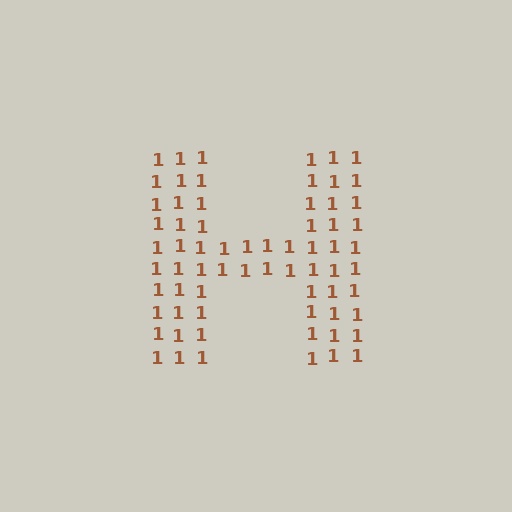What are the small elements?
The small elements are digit 1's.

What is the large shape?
The large shape is the letter H.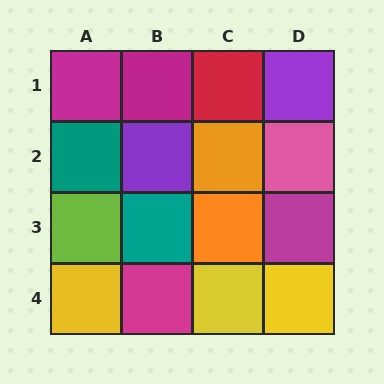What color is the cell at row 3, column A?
Lime.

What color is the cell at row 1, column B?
Magenta.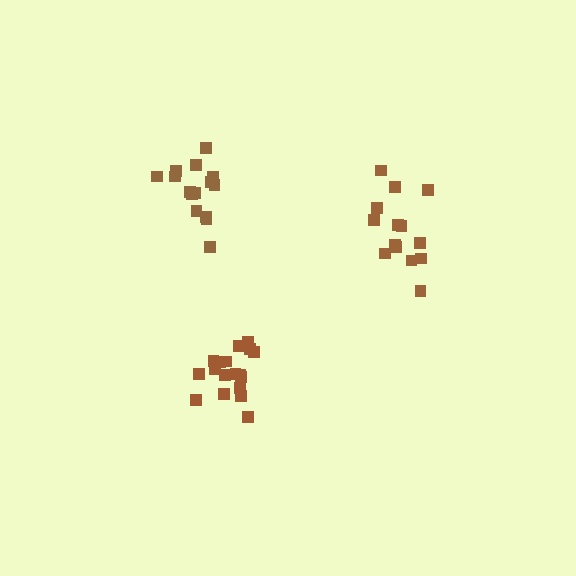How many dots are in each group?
Group 1: 18 dots, Group 2: 15 dots, Group 3: 14 dots (47 total).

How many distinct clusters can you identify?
There are 3 distinct clusters.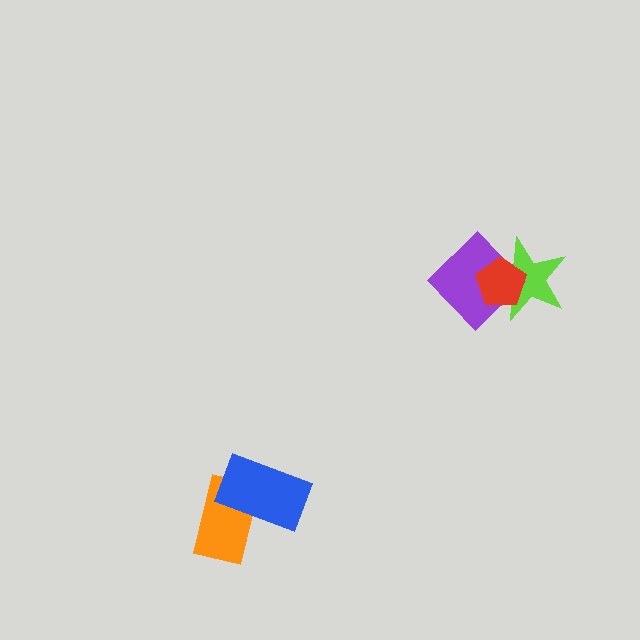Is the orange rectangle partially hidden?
Yes, it is partially covered by another shape.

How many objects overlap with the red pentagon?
2 objects overlap with the red pentagon.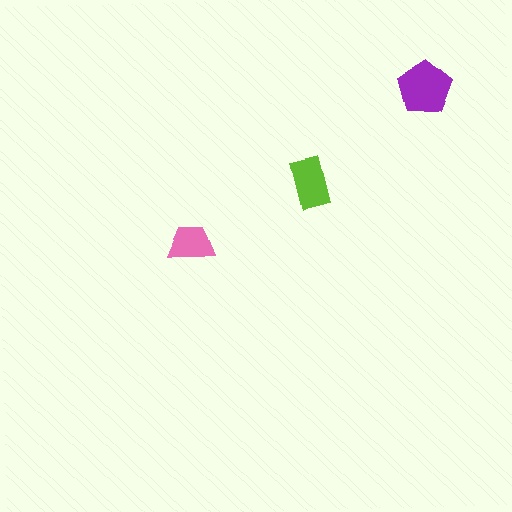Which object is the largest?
The purple pentagon.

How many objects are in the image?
There are 3 objects in the image.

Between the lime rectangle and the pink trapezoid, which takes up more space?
The lime rectangle.